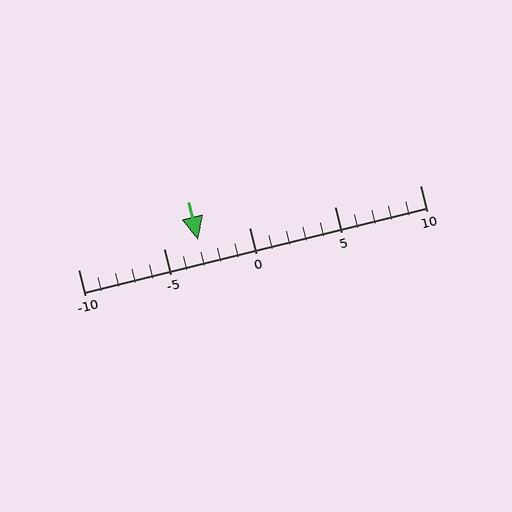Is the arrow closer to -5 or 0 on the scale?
The arrow is closer to -5.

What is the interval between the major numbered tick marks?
The major tick marks are spaced 5 units apart.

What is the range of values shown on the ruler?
The ruler shows values from -10 to 10.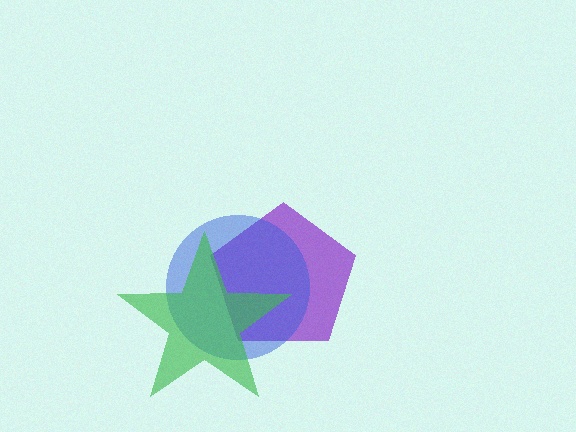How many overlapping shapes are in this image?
There are 3 overlapping shapes in the image.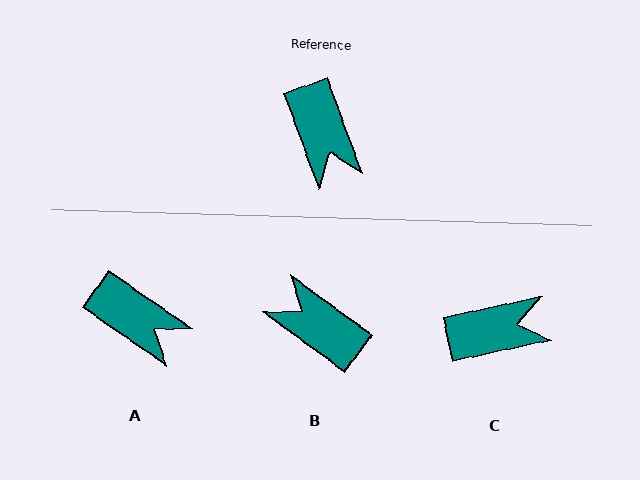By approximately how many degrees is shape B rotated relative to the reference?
Approximately 147 degrees clockwise.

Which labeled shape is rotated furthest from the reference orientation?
B, about 147 degrees away.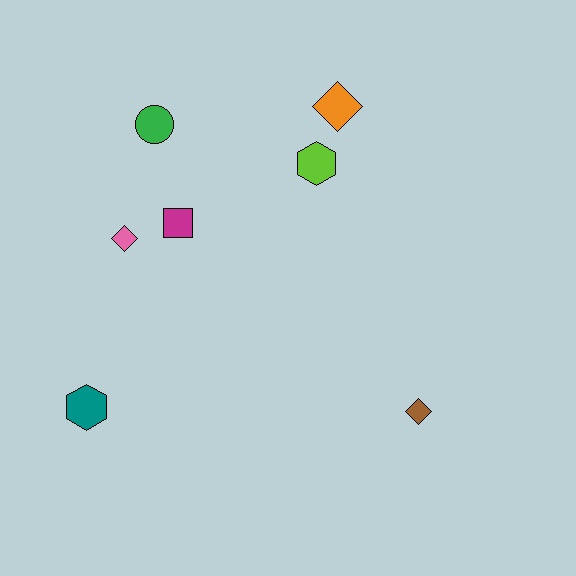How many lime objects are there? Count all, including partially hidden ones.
There is 1 lime object.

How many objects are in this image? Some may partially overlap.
There are 7 objects.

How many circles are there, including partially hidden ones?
There is 1 circle.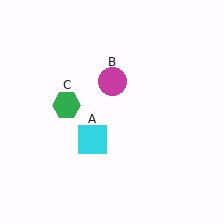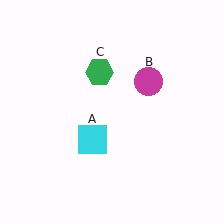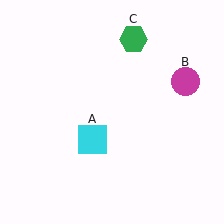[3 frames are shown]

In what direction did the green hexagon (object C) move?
The green hexagon (object C) moved up and to the right.